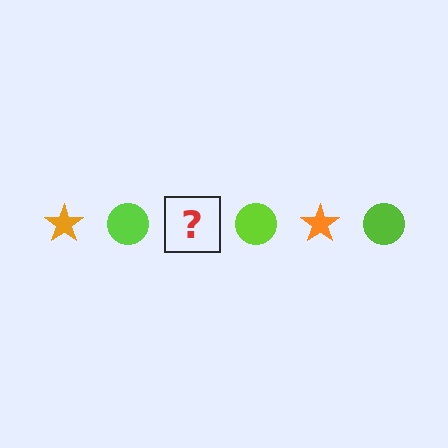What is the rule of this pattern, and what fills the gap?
The rule is that the pattern alternates between orange star and lime circle. The gap should be filled with an orange star.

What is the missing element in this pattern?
The missing element is an orange star.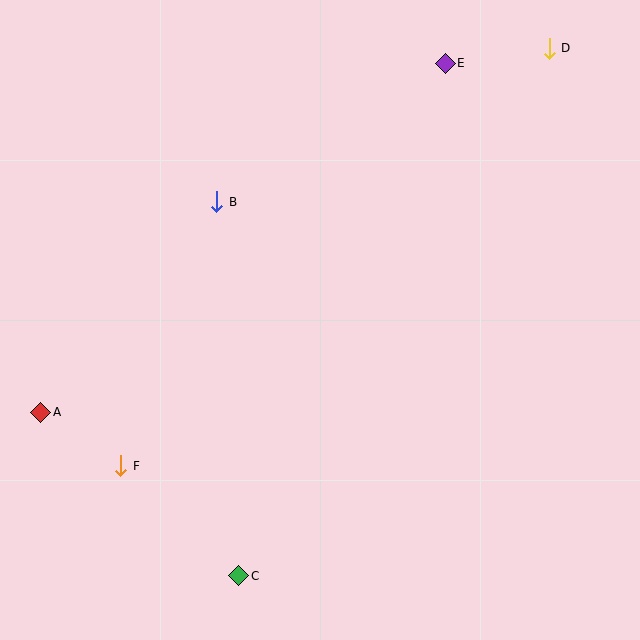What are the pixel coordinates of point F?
Point F is at (121, 466).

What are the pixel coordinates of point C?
Point C is at (239, 576).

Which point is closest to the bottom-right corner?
Point C is closest to the bottom-right corner.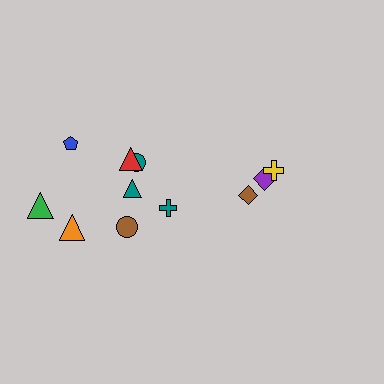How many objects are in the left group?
There are 8 objects.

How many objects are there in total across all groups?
There are 11 objects.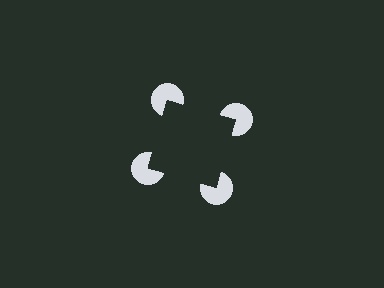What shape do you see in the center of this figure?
An illusory square — its edges are inferred from the aligned wedge cuts in the pac-man discs, not physically drawn.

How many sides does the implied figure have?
4 sides.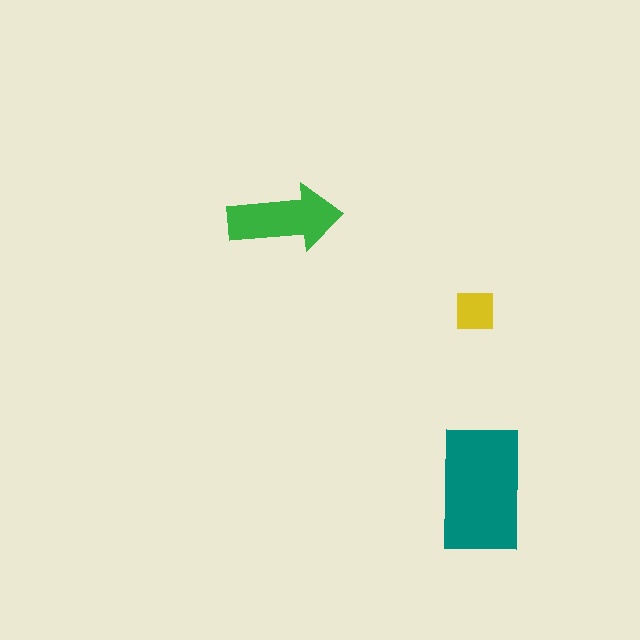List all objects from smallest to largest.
The yellow square, the green arrow, the teal rectangle.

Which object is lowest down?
The teal rectangle is bottommost.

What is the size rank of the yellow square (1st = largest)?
3rd.